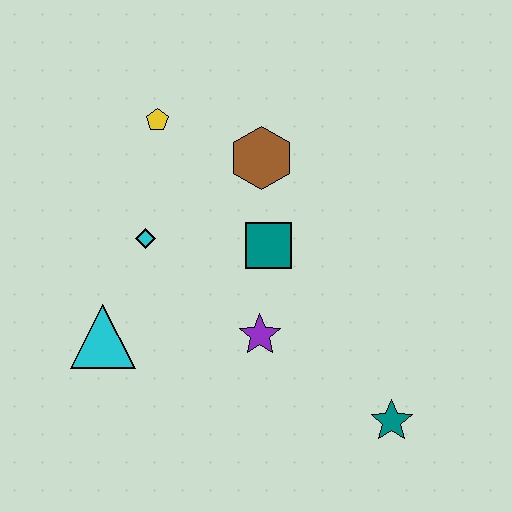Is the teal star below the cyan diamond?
Yes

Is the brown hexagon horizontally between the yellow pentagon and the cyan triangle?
No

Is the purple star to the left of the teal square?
Yes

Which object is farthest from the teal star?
The yellow pentagon is farthest from the teal star.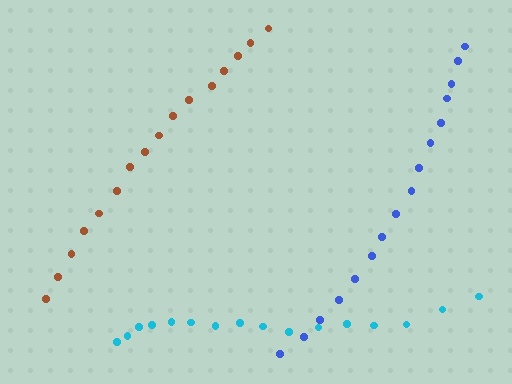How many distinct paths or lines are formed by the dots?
There are 3 distinct paths.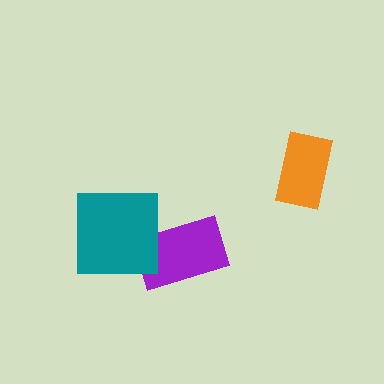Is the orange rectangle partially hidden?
No, no other shape covers it.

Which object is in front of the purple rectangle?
The teal square is in front of the purple rectangle.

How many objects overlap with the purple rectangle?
1 object overlaps with the purple rectangle.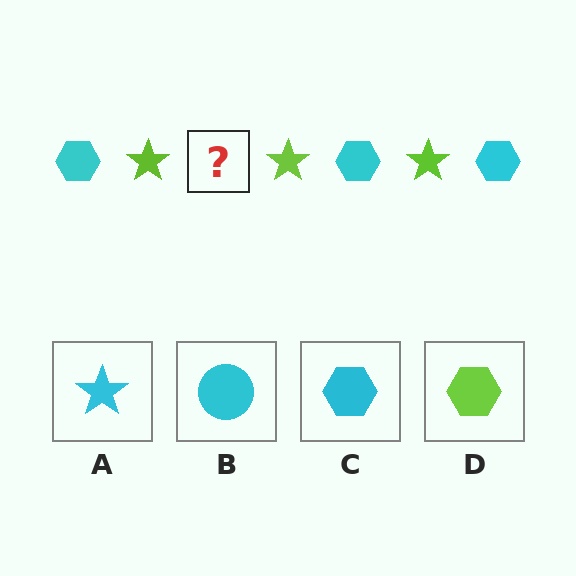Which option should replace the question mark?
Option C.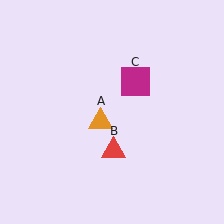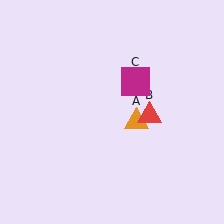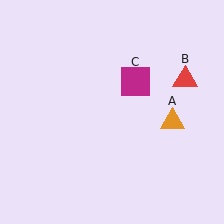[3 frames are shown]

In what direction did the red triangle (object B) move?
The red triangle (object B) moved up and to the right.